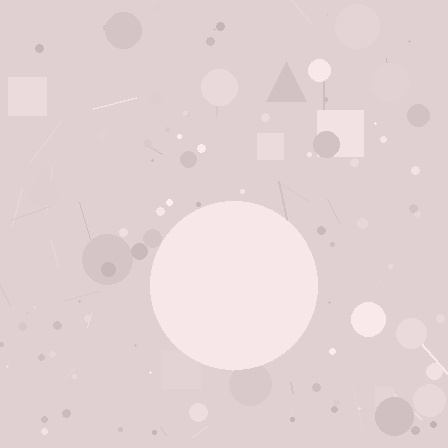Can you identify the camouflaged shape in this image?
The camouflaged shape is a circle.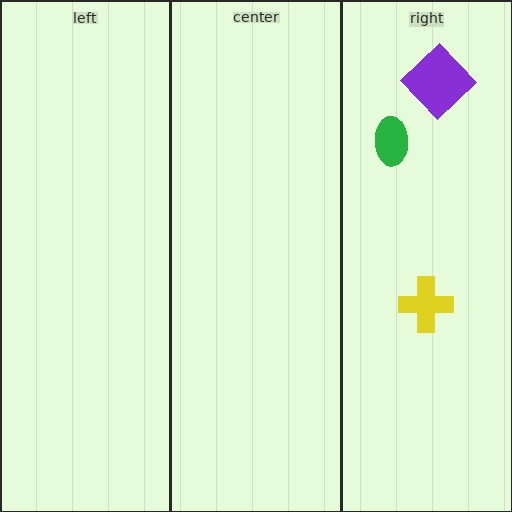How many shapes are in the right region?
3.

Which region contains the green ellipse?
The right region.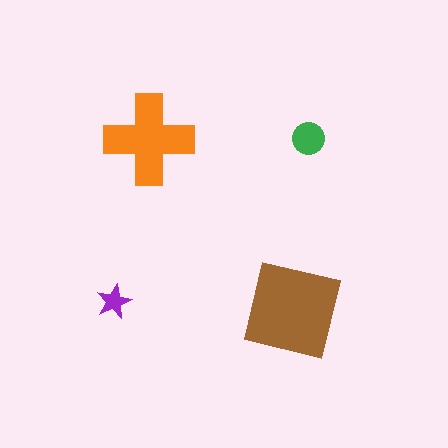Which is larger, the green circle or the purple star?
The green circle.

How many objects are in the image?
There are 4 objects in the image.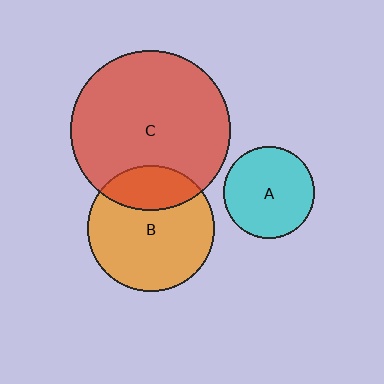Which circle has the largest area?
Circle C (red).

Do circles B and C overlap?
Yes.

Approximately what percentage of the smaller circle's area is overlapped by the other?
Approximately 25%.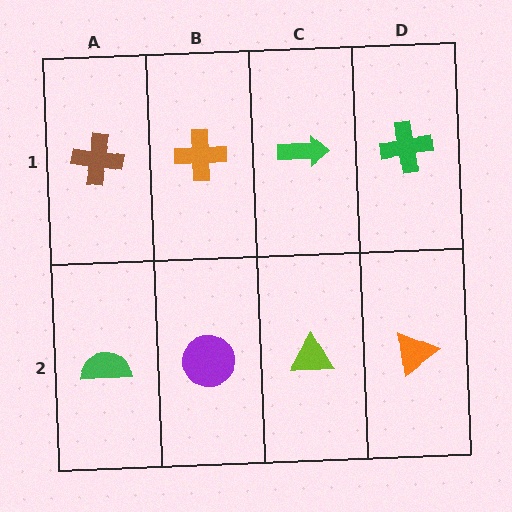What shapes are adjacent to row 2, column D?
A green cross (row 1, column D), a lime triangle (row 2, column C).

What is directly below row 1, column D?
An orange triangle.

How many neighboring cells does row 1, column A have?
2.